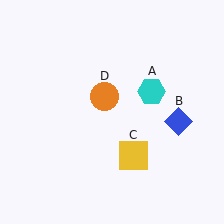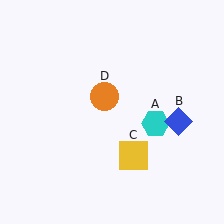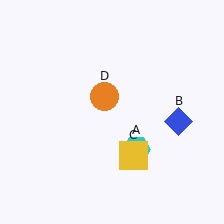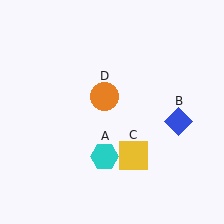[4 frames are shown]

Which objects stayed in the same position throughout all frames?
Blue diamond (object B) and yellow square (object C) and orange circle (object D) remained stationary.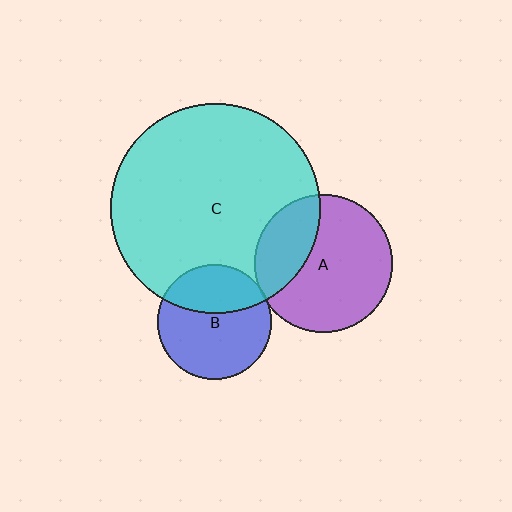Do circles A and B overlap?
Yes.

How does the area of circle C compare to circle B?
Approximately 3.4 times.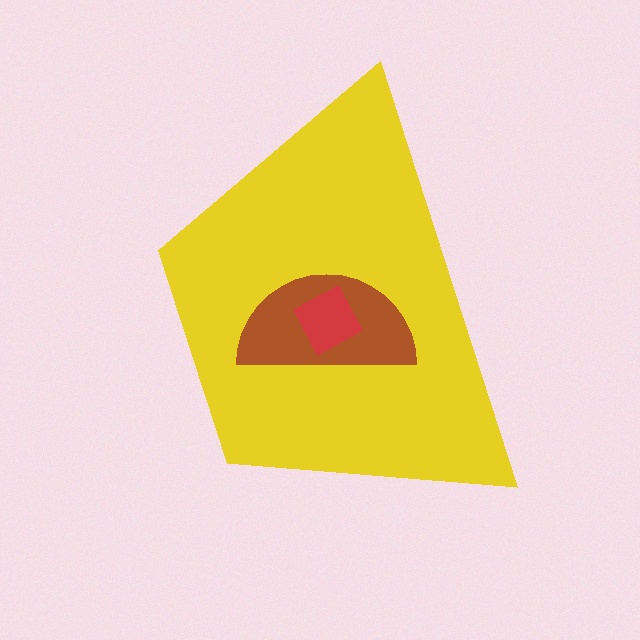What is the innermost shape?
The red square.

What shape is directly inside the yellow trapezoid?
The brown semicircle.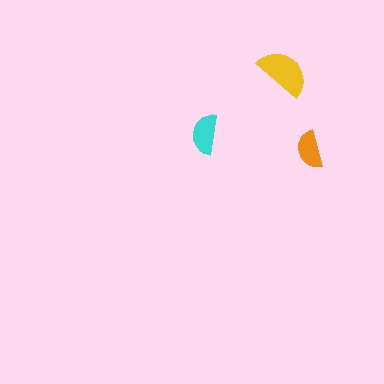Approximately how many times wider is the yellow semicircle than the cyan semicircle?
About 1.5 times wider.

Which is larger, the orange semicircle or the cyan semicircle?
The cyan one.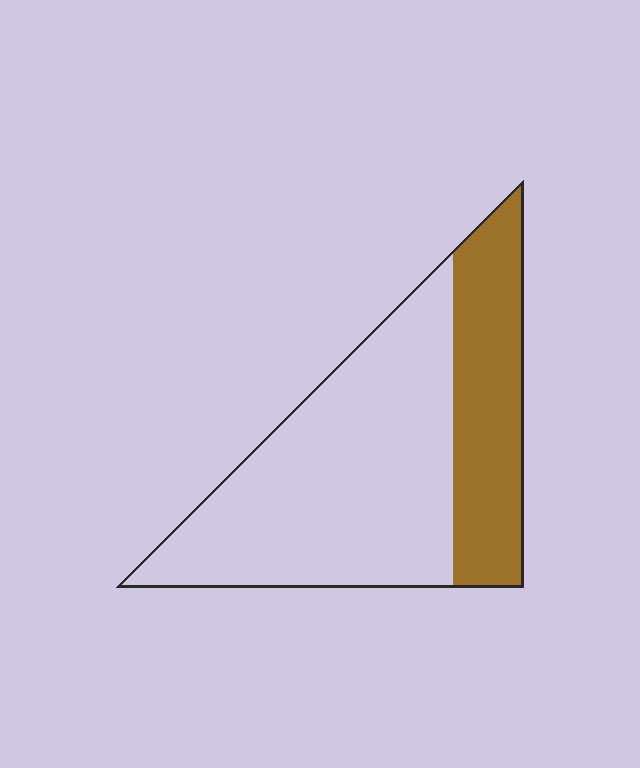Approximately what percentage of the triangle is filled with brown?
Approximately 30%.